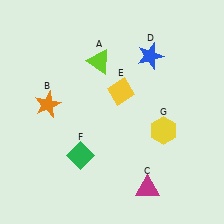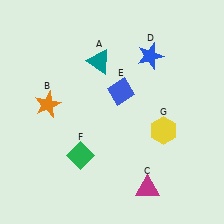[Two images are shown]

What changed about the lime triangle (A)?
In Image 1, A is lime. In Image 2, it changed to teal.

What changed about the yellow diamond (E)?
In Image 1, E is yellow. In Image 2, it changed to blue.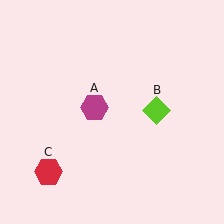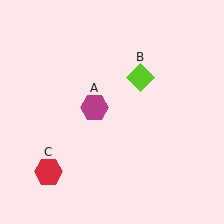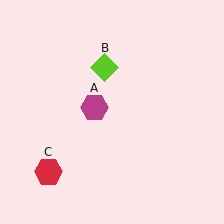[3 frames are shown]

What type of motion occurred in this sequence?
The lime diamond (object B) rotated counterclockwise around the center of the scene.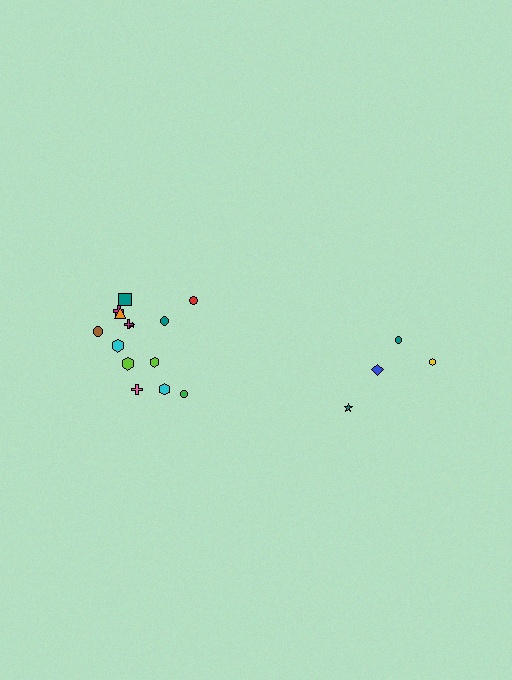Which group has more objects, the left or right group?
The left group.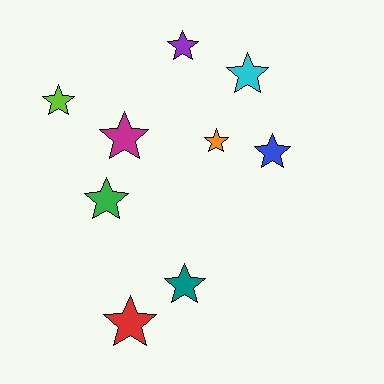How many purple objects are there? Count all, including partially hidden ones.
There is 1 purple object.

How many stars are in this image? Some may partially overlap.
There are 9 stars.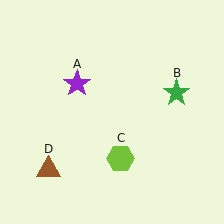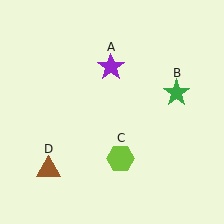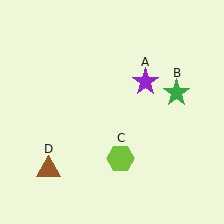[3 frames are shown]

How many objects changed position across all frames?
1 object changed position: purple star (object A).